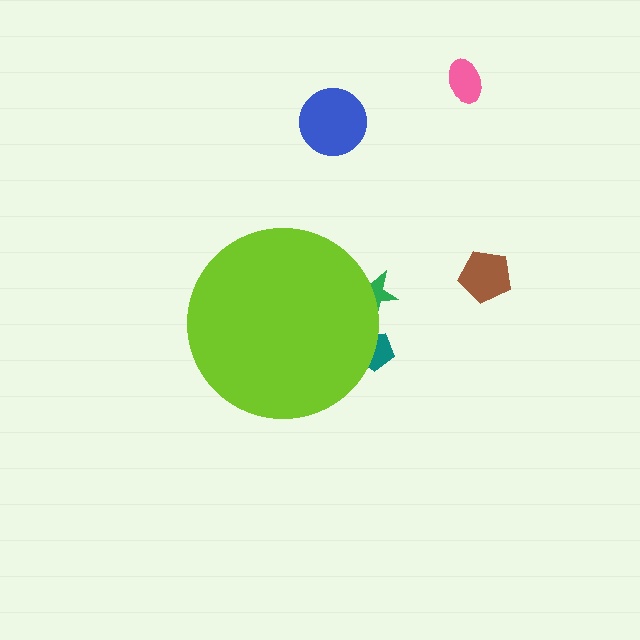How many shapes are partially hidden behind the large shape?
2 shapes are partially hidden.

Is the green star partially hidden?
Yes, the green star is partially hidden behind the lime circle.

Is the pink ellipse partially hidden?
No, the pink ellipse is fully visible.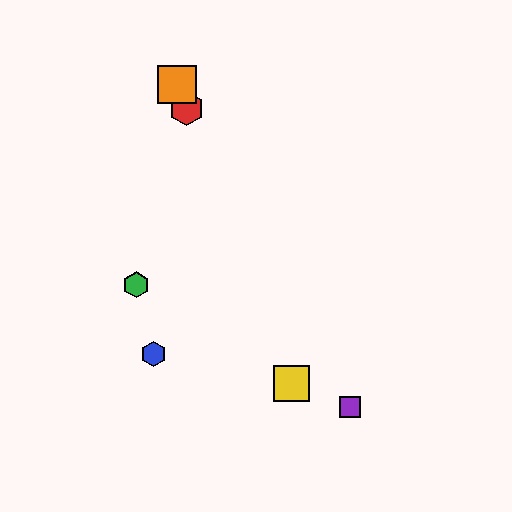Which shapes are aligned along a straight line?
The red hexagon, the yellow square, the orange square are aligned along a straight line.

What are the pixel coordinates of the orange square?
The orange square is at (177, 85).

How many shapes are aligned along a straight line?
3 shapes (the red hexagon, the yellow square, the orange square) are aligned along a straight line.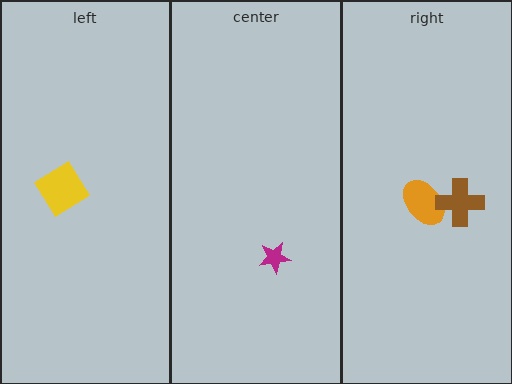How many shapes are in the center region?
1.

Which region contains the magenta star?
The center region.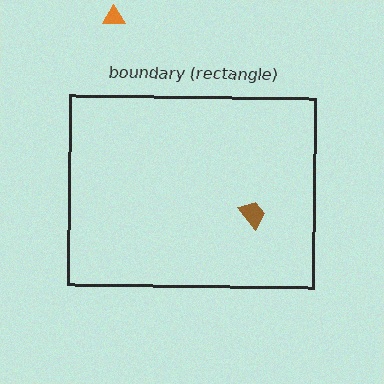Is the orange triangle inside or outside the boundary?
Outside.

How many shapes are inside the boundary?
1 inside, 1 outside.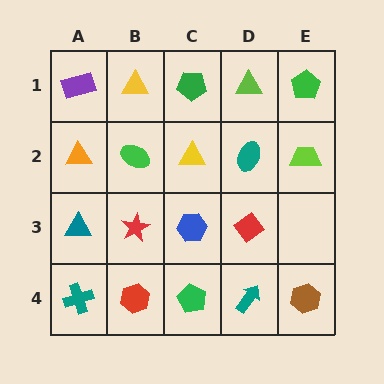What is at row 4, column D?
A teal arrow.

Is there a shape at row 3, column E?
No, that cell is empty.